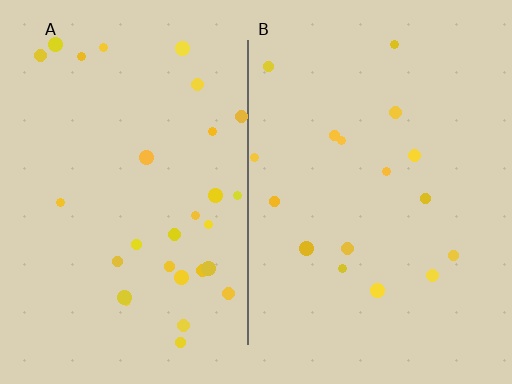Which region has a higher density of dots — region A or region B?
A (the left).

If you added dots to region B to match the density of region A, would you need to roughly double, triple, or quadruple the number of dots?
Approximately double.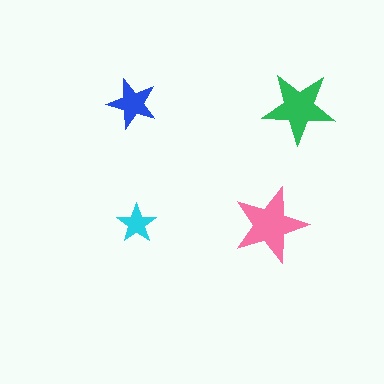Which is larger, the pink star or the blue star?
The pink one.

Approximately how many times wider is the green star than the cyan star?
About 2 times wider.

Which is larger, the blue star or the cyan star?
The blue one.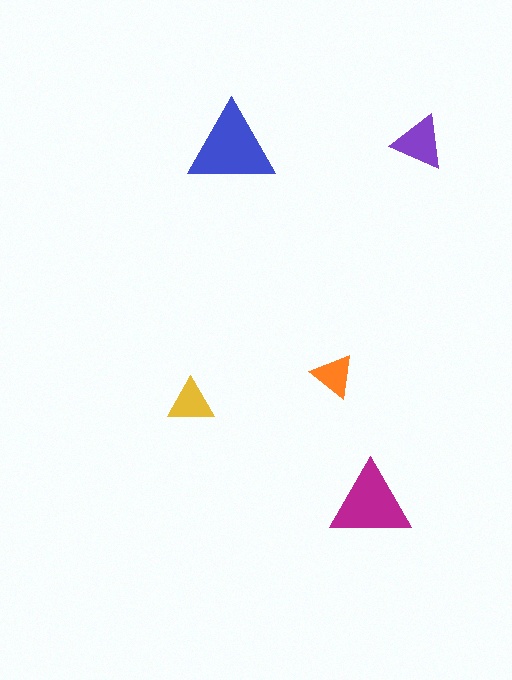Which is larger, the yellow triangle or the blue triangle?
The blue one.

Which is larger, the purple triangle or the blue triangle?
The blue one.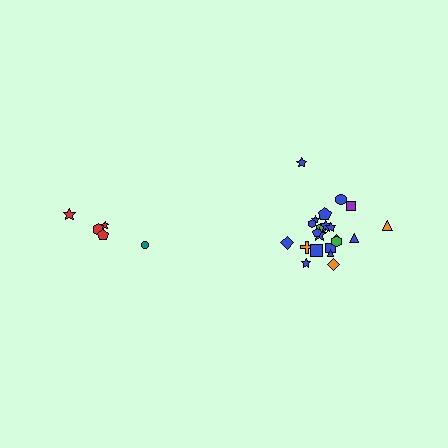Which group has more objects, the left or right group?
The right group.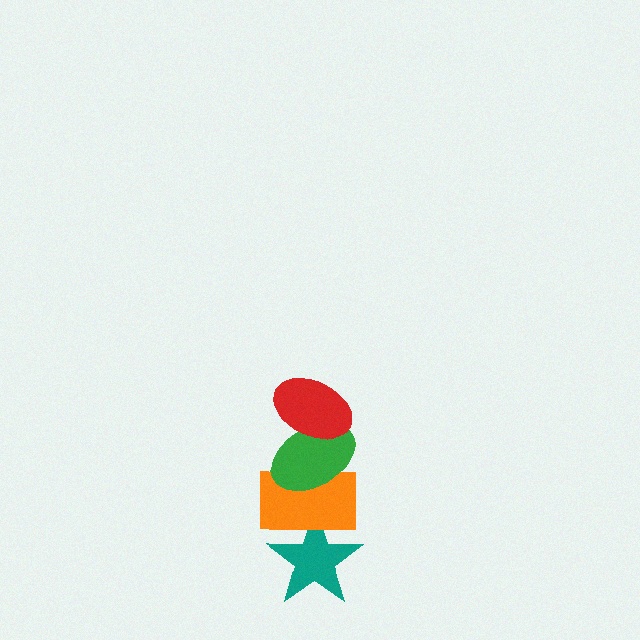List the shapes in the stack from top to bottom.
From top to bottom: the red ellipse, the green ellipse, the orange rectangle, the teal star.